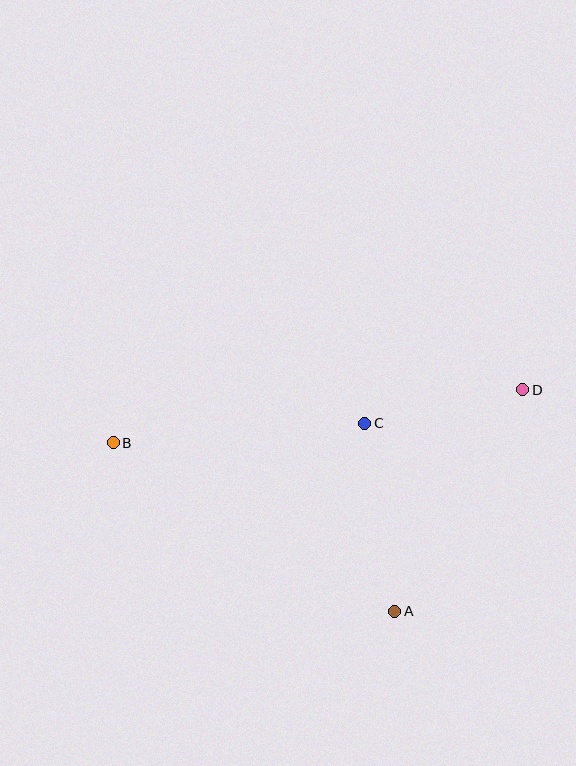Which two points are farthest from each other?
Points B and D are farthest from each other.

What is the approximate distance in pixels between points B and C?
The distance between B and C is approximately 252 pixels.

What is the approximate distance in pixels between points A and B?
The distance between A and B is approximately 328 pixels.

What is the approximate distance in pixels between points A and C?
The distance between A and C is approximately 190 pixels.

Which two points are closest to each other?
Points C and D are closest to each other.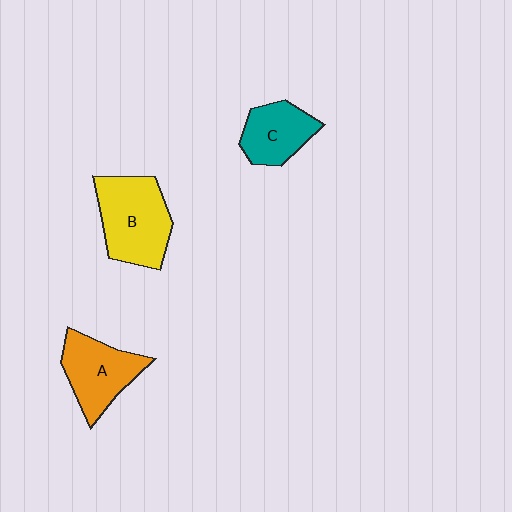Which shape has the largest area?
Shape B (yellow).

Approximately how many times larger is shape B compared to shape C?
Approximately 1.5 times.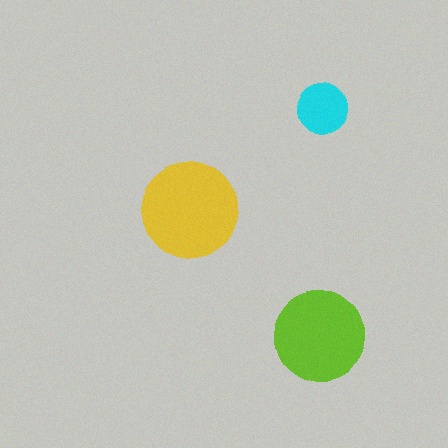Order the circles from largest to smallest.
the yellow one, the lime one, the cyan one.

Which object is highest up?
The cyan circle is topmost.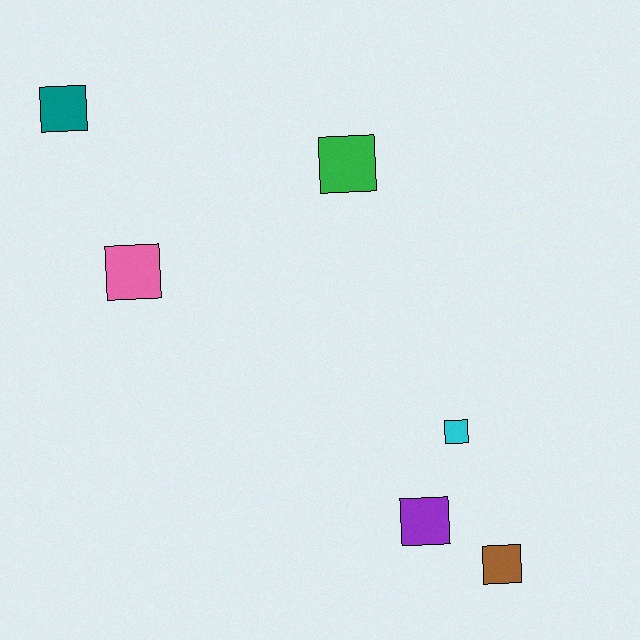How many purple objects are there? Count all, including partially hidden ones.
There is 1 purple object.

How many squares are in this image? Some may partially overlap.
There are 6 squares.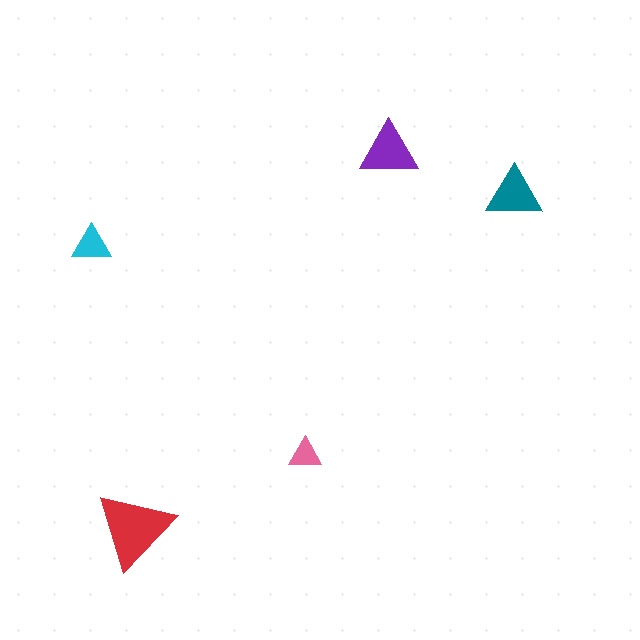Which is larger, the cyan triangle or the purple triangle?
The purple one.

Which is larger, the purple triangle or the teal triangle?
The purple one.